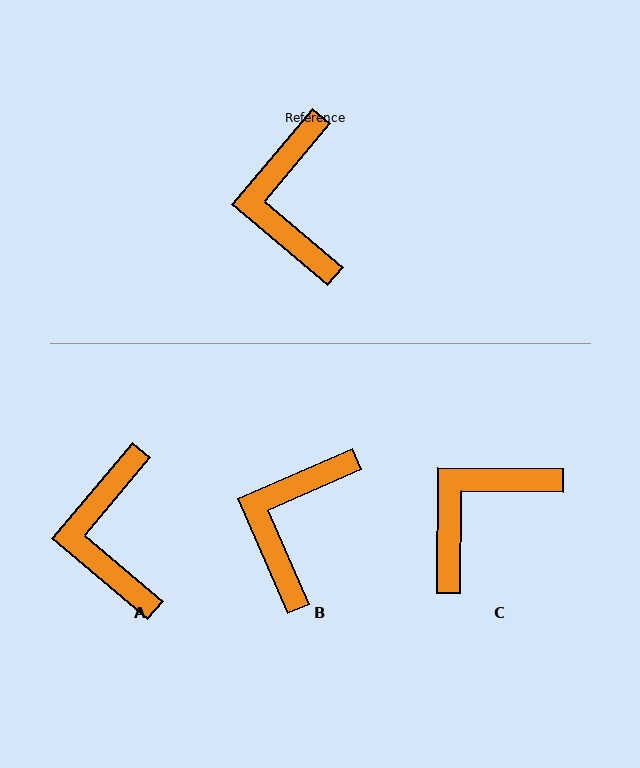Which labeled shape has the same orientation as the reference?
A.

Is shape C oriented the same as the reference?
No, it is off by about 51 degrees.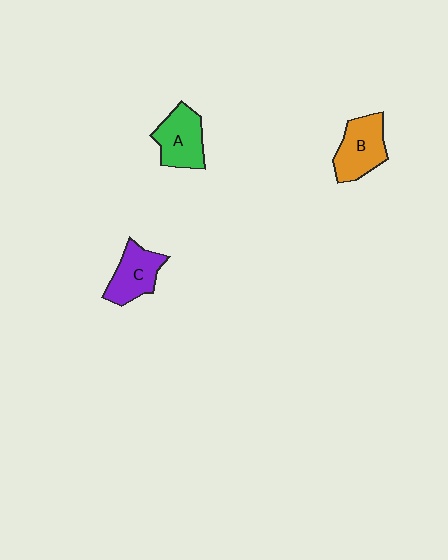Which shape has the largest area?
Shape B (orange).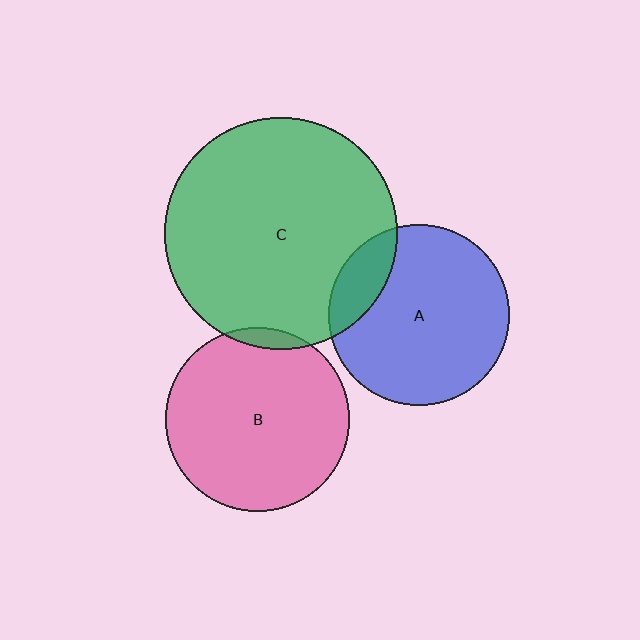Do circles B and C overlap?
Yes.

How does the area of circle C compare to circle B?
Approximately 1.6 times.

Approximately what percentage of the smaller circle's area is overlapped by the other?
Approximately 5%.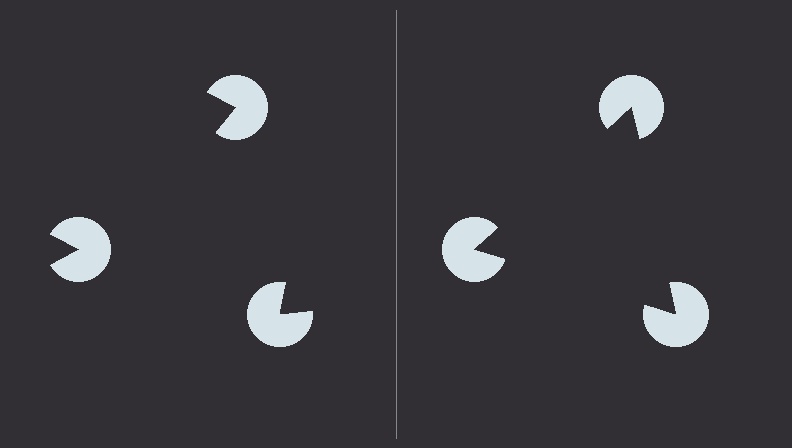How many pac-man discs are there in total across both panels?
6 — 3 on each side.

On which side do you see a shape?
An illusory triangle appears on the right side. On the left side the wedge cuts are rotated, so no coherent shape forms.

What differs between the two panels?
The pac-man discs are positioned identically on both sides; only the wedge orientations differ. On the right they align to a triangle; on the left they are misaligned.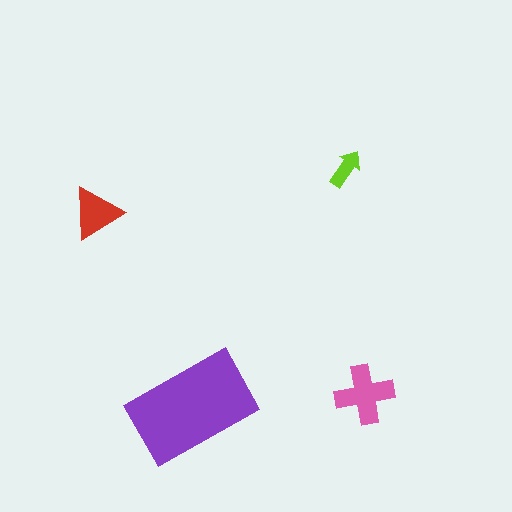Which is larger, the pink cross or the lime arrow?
The pink cross.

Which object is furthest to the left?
The red triangle is leftmost.